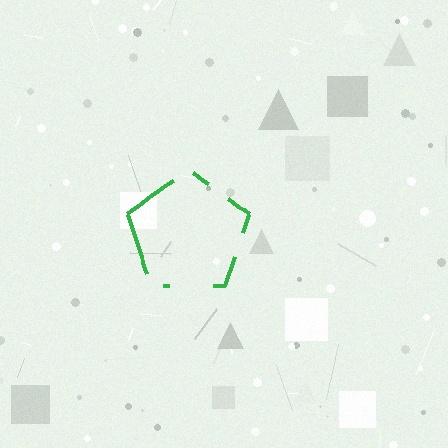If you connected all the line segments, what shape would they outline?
They would outline a pentagon.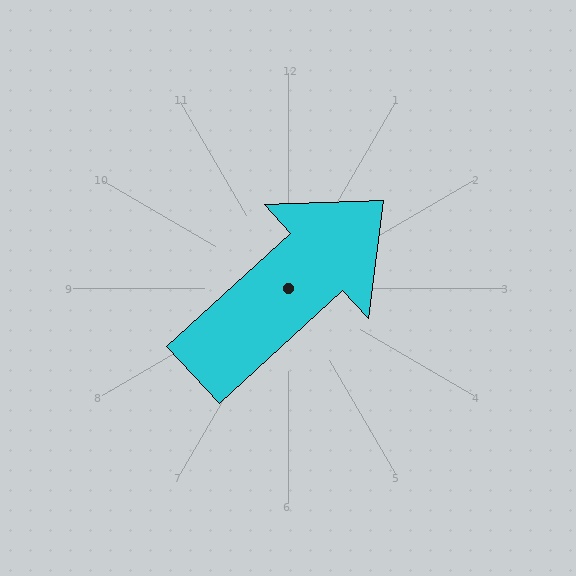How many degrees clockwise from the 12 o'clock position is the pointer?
Approximately 47 degrees.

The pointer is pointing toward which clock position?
Roughly 2 o'clock.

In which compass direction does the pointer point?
Northeast.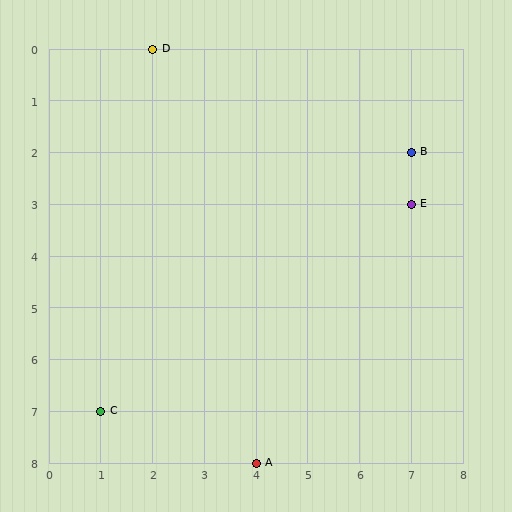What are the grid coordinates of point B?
Point B is at grid coordinates (7, 2).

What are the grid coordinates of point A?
Point A is at grid coordinates (4, 8).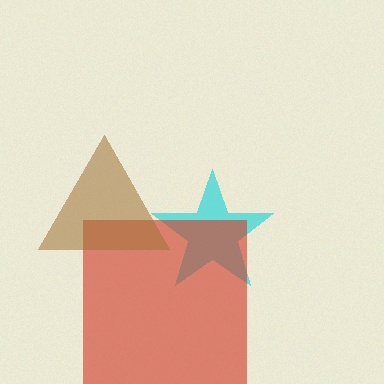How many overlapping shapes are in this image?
There are 3 overlapping shapes in the image.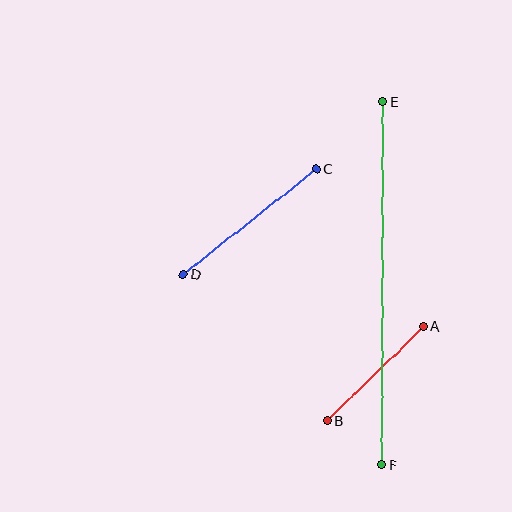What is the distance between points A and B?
The distance is approximately 135 pixels.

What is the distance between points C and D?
The distance is approximately 170 pixels.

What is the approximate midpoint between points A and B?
The midpoint is at approximately (375, 373) pixels.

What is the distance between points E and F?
The distance is approximately 363 pixels.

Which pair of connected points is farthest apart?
Points E and F are farthest apart.